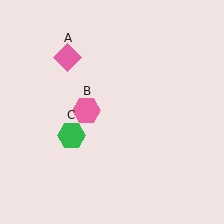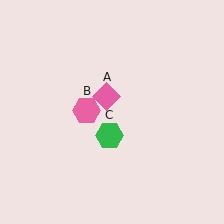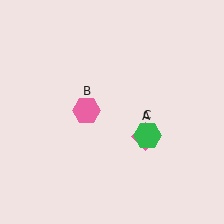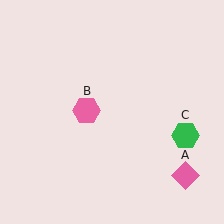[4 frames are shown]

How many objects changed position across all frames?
2 objects changed position: pink diamond (object A), green hexagon (object C).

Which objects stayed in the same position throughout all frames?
Pink hexagon (object B) remained stationary.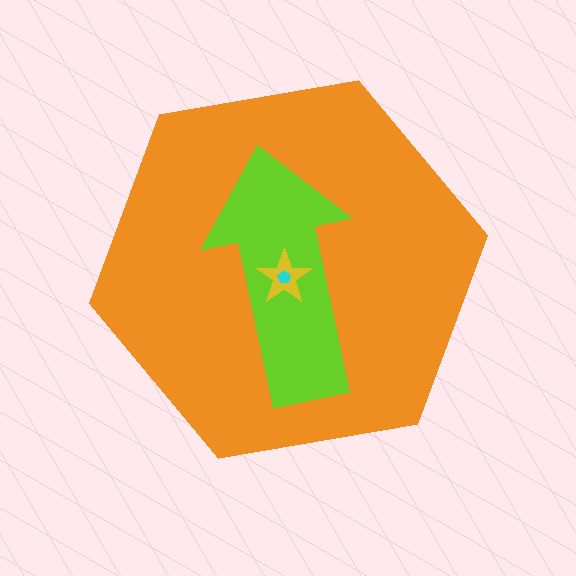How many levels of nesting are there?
4.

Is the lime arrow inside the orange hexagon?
Yes.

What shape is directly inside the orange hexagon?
The lime arrow.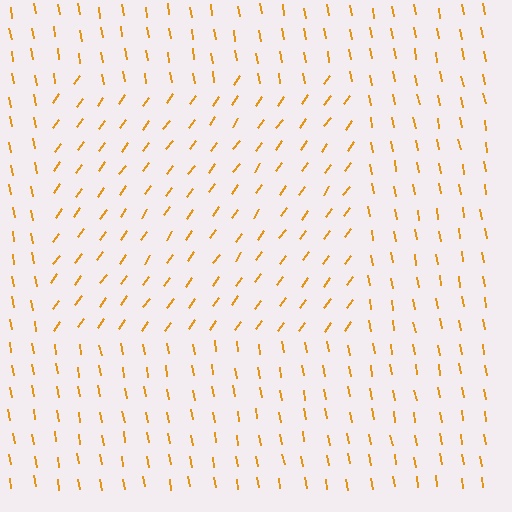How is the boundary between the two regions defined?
The boundary is defined purely by a change in line orientation (approximately 45 degrees difference). All lines are the same color and thickness.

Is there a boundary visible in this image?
Yes, there is a texture boundary formed by a change in line orientation.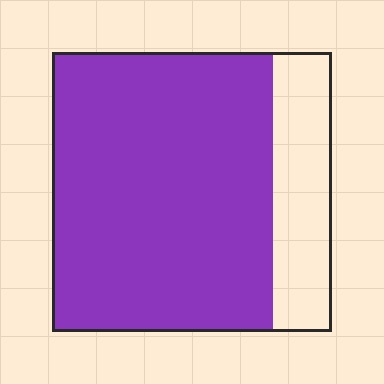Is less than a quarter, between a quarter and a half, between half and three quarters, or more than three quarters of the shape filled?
More than three quarters.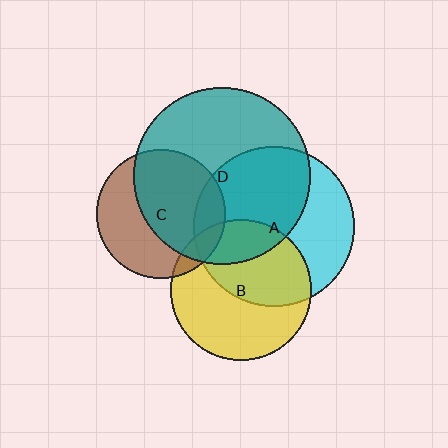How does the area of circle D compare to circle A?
Approximately 1.2 times.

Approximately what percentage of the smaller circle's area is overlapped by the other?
Approximately 20%.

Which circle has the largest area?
Circle D (teal).